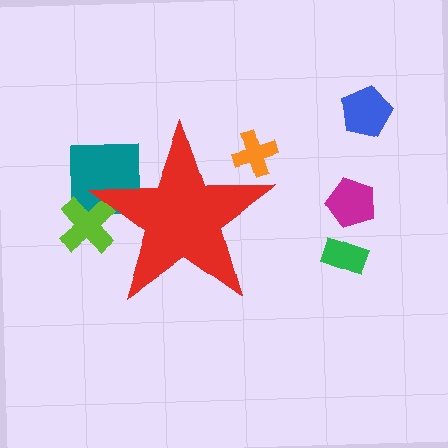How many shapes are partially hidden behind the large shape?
3 shapes are partially hidden.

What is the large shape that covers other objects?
A red star.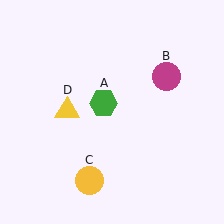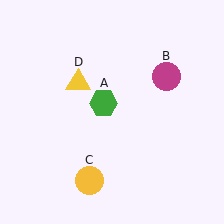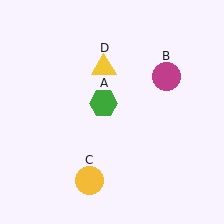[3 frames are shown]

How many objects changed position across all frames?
1 object changed position: yellow triangle (object D).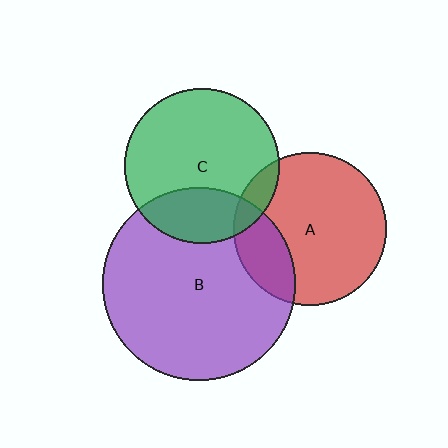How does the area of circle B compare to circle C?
Approximately 1.6 times.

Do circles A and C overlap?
Yes.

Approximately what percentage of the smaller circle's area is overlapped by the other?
Approximately 10%.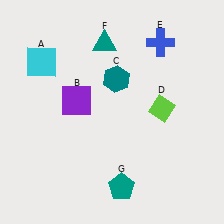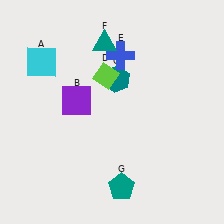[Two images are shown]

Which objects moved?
The objects that moved are: the lime diamond (D), the blue cross (E).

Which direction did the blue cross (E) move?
The blue cross (E) moved left.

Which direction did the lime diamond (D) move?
The lime diamond (D) moved left.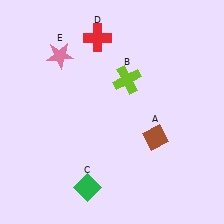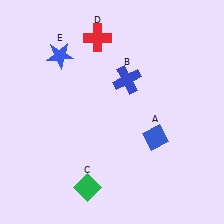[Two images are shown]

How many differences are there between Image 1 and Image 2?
There are 3 differences between the two images.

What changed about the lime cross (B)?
In Image 1, B is lime. In Image 2, it changed to blue.